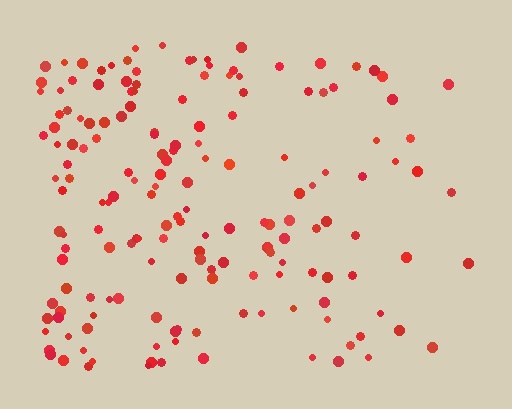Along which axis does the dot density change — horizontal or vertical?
Horizontal.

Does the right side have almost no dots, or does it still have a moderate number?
Still a moderate number, just noticeably fewer than the left.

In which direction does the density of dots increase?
From right to left, with the left side densest.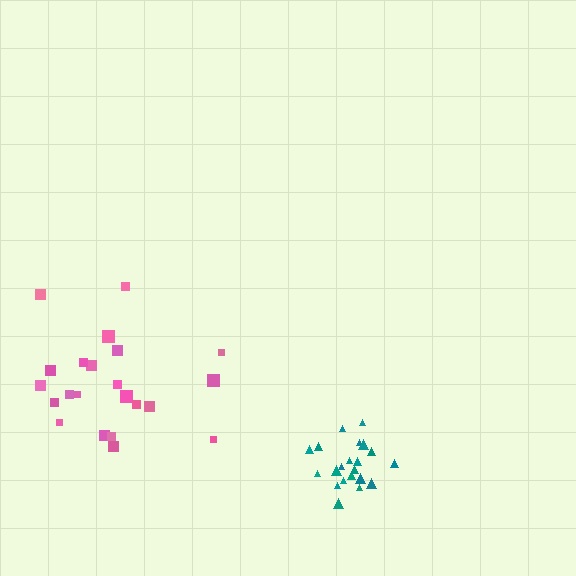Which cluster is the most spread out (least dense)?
Pink.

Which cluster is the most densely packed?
Teal.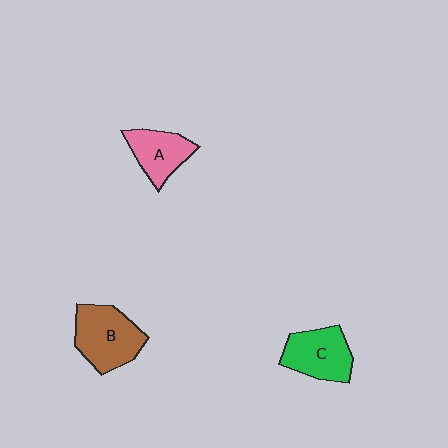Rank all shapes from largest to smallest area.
From largest to smallest: B (brown), C (green), A (pink).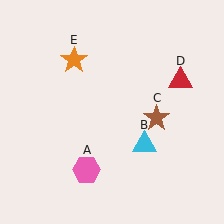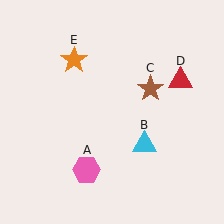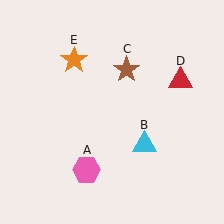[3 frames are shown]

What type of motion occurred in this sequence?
The brown star (object C) rotated counterclockwise around the center of the scene.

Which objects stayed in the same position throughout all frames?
Pink hexagon (object A) and cyan triangle (object B) and red triangle (object D) and orange star (object E) remained stationary.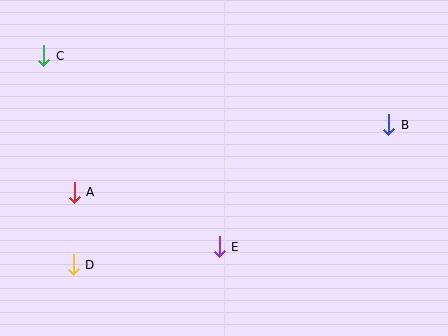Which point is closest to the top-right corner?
Point B is closest to the top-right corner.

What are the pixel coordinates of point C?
Point C is at (44, 56).